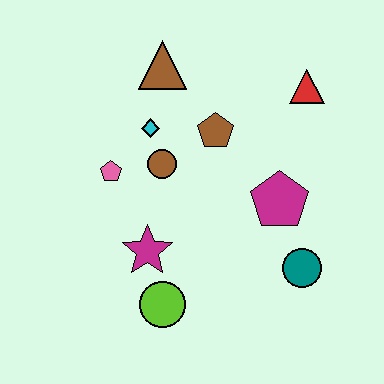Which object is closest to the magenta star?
The lime circle is closest to the magenta star.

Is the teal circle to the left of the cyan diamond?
No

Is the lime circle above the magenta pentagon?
No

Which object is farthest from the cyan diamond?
The teal circle is farthest from the cyan diamond.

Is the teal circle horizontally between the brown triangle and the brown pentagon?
No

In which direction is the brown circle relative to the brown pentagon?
The brown circle is to the left of the brown pentagon.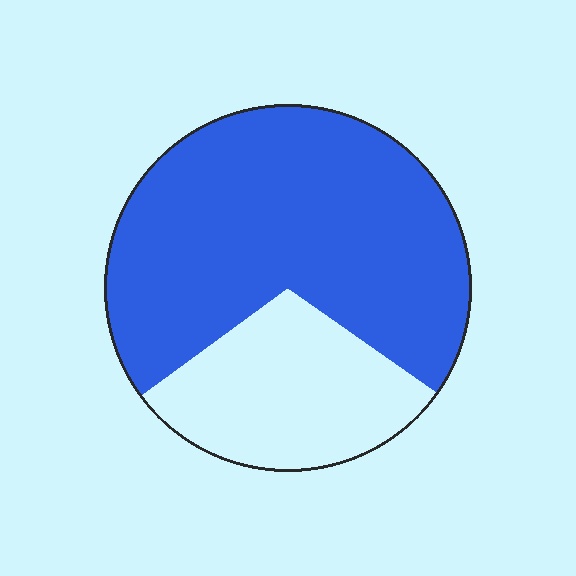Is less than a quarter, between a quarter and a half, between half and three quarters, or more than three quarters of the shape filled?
Between half and three quarters.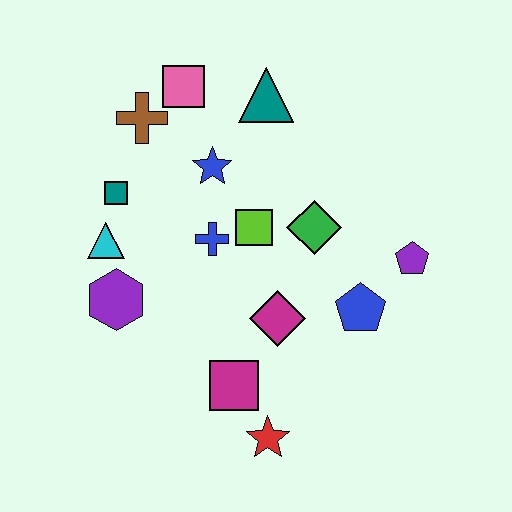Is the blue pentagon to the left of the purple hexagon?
No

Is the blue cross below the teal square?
Yes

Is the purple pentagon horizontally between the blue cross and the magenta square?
No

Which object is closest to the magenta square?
The red star is closest to the magenta square.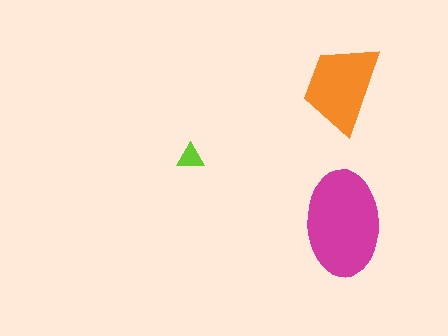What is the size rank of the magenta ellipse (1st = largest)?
1st.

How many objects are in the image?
There are 3 objects in the image.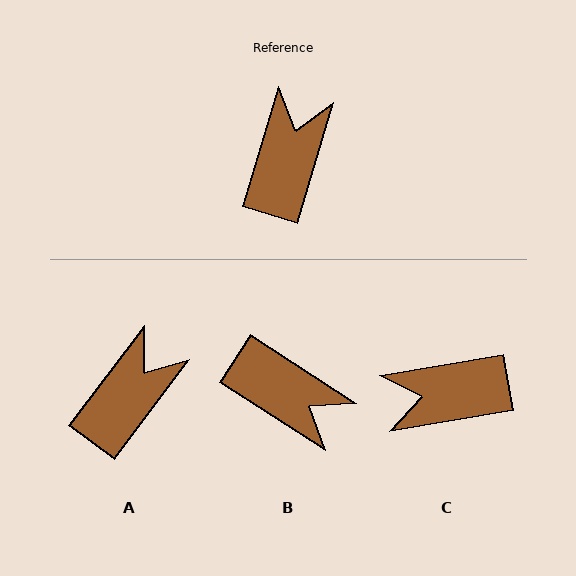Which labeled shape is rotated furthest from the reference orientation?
C, about 116 degrees away.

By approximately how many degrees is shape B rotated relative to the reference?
Approximately 107 degrees clockwise.